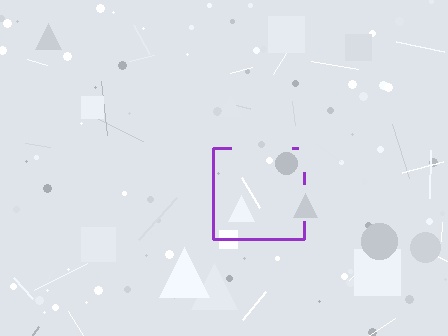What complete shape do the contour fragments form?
The contour fragments form a square.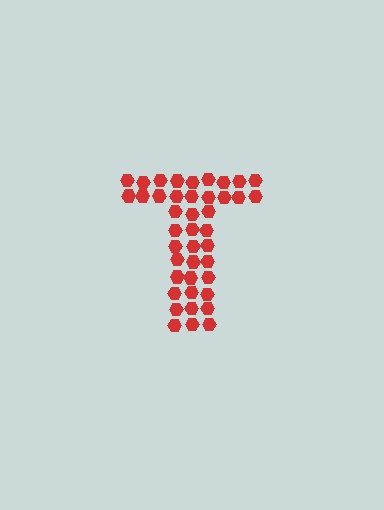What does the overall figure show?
The overall figure shows the letter T.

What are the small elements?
The small elements are hexagons.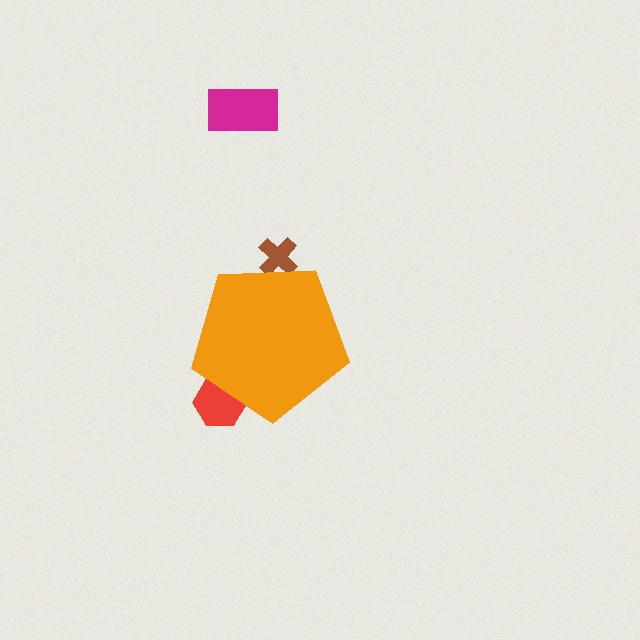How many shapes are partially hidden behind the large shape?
2 shapes are partially hidden.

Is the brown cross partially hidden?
Yes, the brown cross is partially hidden behind the orange pentagon.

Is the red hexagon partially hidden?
Yes, the red hexagon is partially hidden behind the orange pentagon.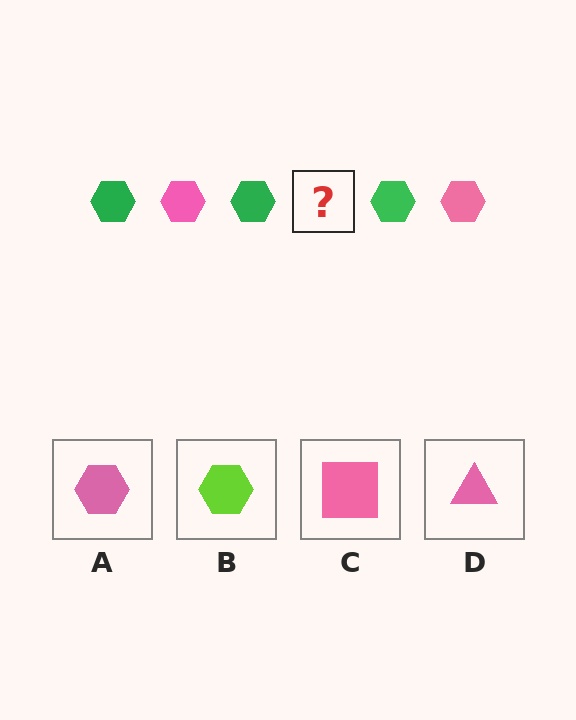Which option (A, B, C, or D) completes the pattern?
A.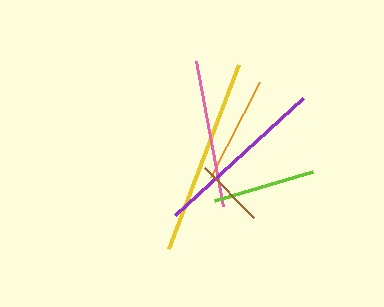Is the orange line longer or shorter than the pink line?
The pink line is longer than the orange line.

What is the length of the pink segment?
The pink segment is approximately 147 pixels long.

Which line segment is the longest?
The yellow line is the longest at approximately 196 pixels.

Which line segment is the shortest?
The brown line is the shortest at approximately 71 pixels.